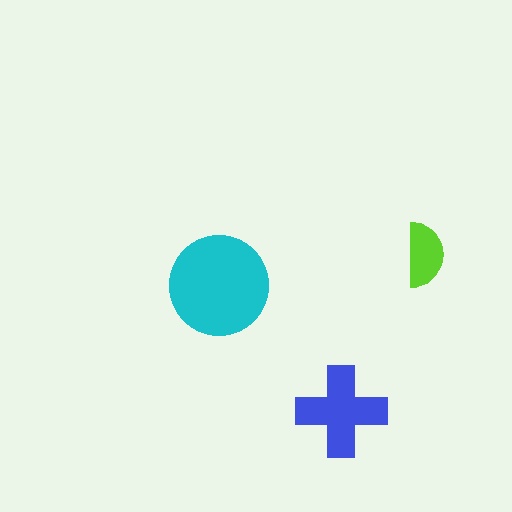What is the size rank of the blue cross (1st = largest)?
2nd.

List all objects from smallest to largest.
The lime semicircle, the blue cross, the cyan circle.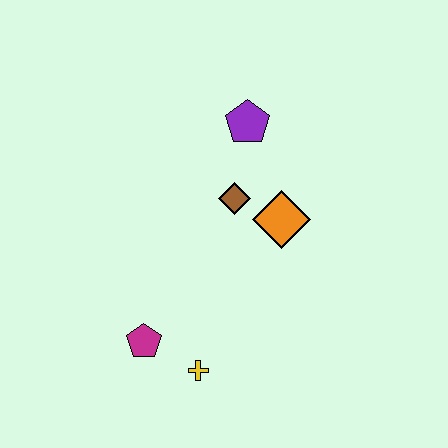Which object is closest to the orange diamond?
The brown diamond is closest to the orange diamond.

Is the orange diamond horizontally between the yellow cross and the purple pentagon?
No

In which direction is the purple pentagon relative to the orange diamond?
The purple pentagon is above the orange diamond.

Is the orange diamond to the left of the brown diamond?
No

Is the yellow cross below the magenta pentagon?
Yes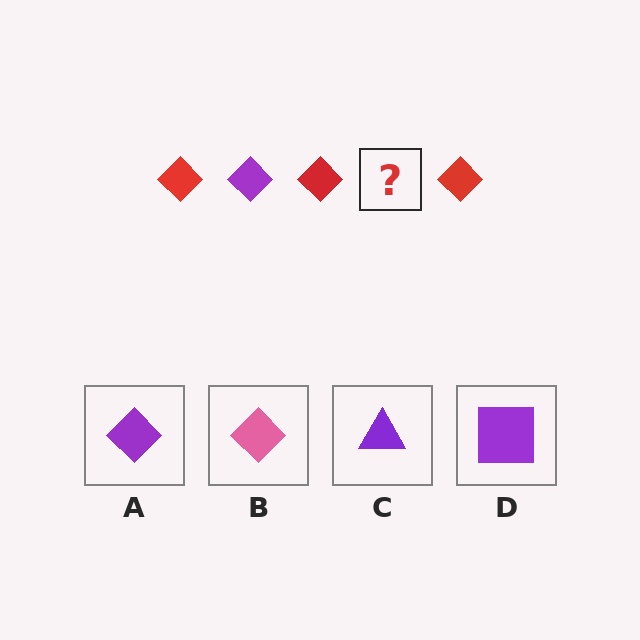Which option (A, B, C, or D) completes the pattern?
A.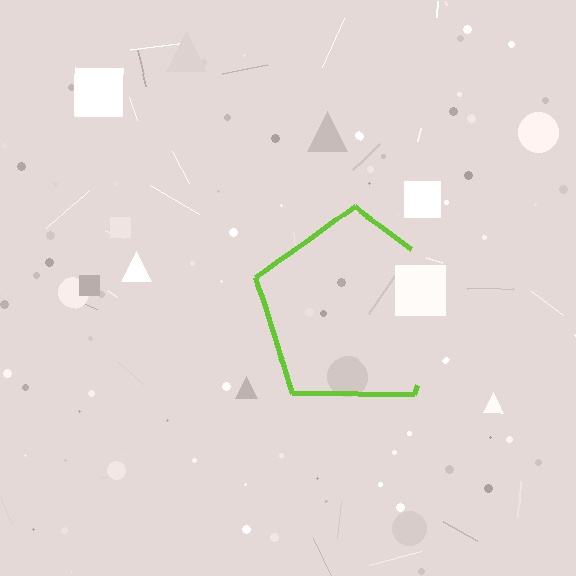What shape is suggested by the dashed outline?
The dashed outline suggests a pentagon.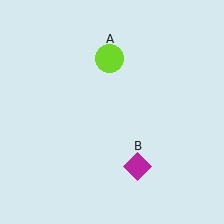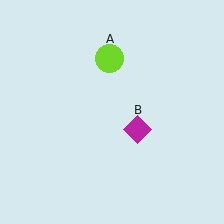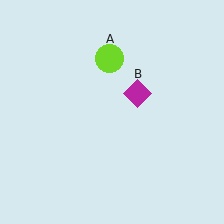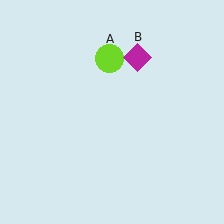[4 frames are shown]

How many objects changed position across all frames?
1 object changed position: magenta diamond (object B).